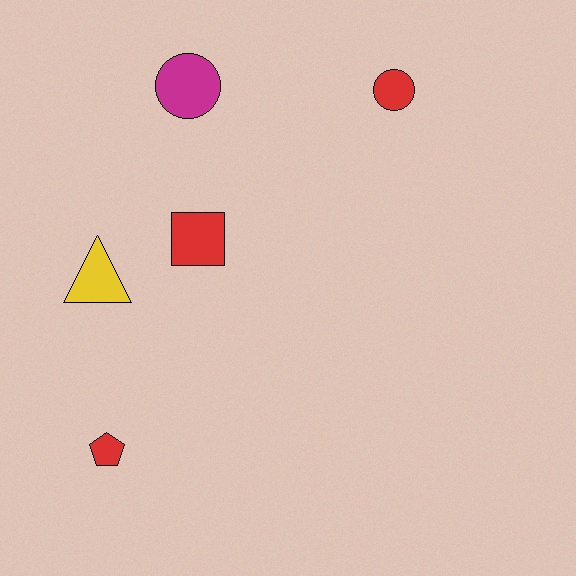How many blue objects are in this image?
There are no blue objects.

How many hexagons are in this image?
There are no hexagons.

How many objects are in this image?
There are 5 objects.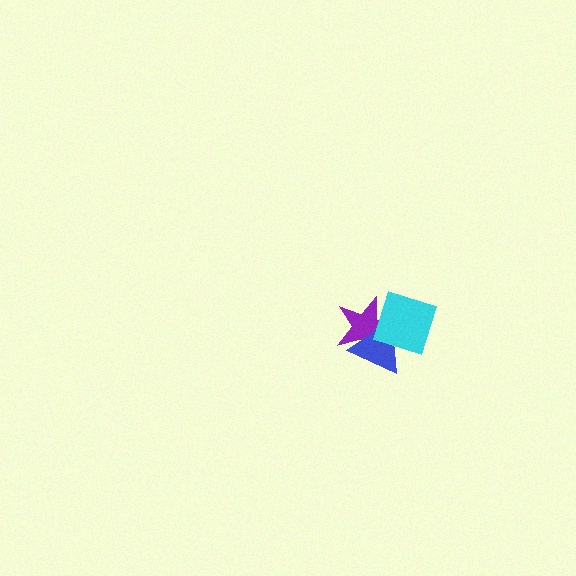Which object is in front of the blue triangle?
The cyan diamond is in front of the blue triangle.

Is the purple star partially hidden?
Yes, it is partially covered by another shape.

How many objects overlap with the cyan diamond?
2 objects overlap with the cyan diamond.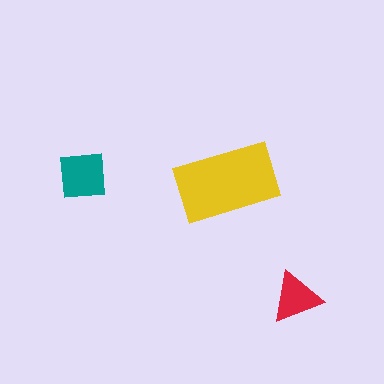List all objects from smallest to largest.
The red triangle, the teal square, the yellow rectangle.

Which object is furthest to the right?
The red triangle is rightmost.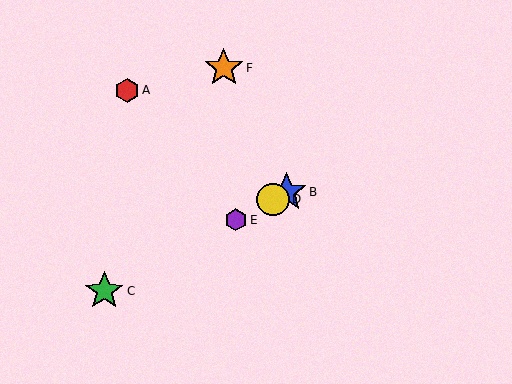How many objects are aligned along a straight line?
4 objects (B, C, D, E) are aligned along a straight line.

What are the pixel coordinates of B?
Object B is at (287, 192).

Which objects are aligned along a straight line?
Objects B, C, D, E are aligned along a straight line.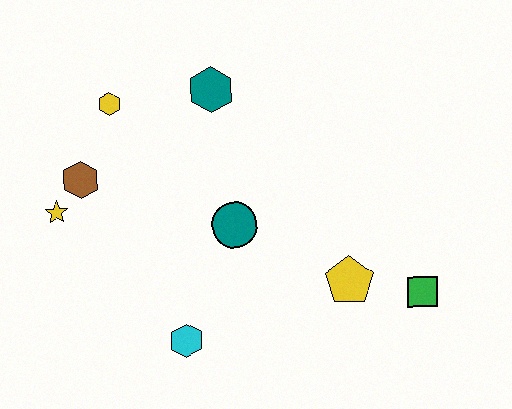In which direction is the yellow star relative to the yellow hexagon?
The yellow star is below the yellow hexagon.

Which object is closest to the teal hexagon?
The yellow hexagon is closest to the teal hexagon.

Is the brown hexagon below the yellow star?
No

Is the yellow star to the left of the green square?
Yes